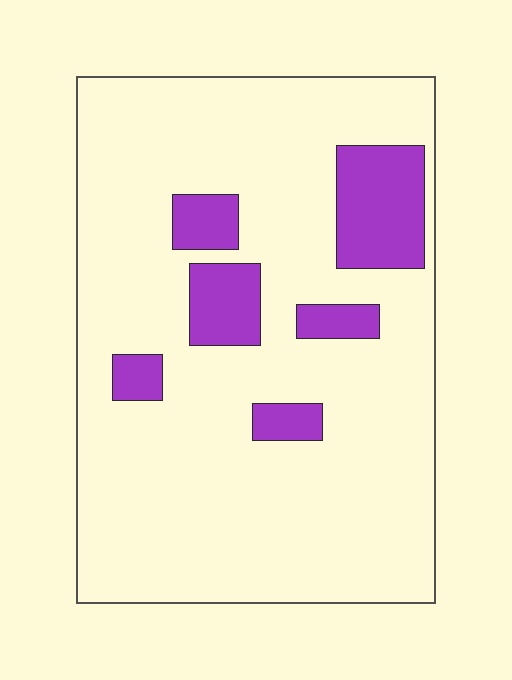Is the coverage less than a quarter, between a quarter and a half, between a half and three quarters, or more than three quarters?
Less than a quarter.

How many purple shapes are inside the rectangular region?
6.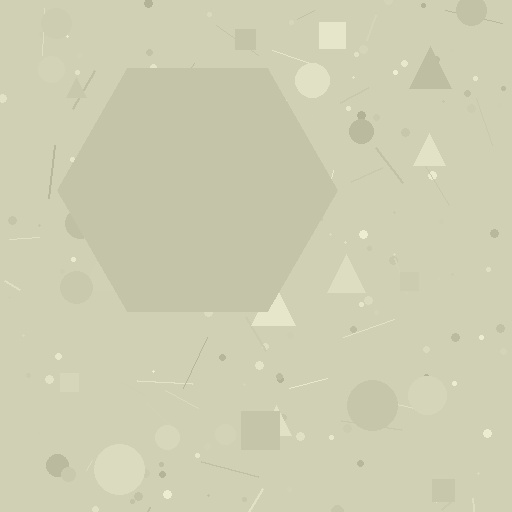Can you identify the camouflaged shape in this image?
The camouflaged shape is a hexagon.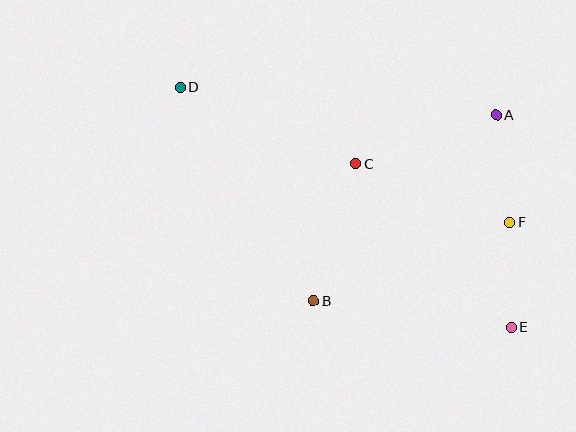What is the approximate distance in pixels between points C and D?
The distance between C and D is approximately 191 pixels.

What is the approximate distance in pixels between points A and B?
The distance between A and B is approximately 261 pixels.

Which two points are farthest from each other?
Points D and E are farthest from each other.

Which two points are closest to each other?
Points E and F are closest to each other.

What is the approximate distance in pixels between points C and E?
The distance between C and E is approximately 225 pixels.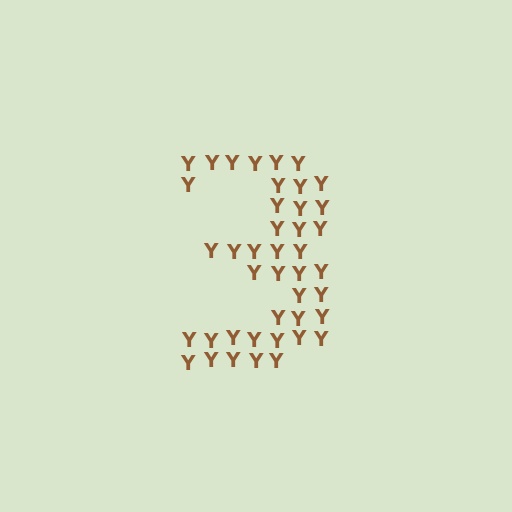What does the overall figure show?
The overall figure shows the digit 3.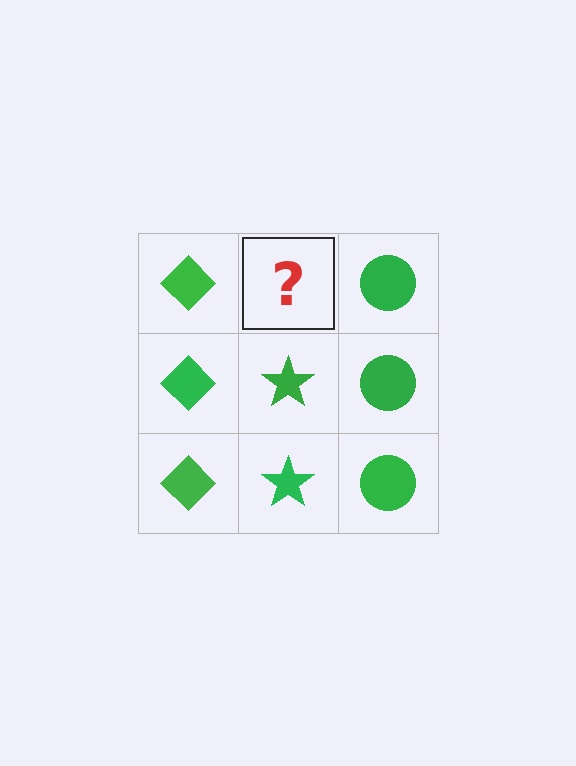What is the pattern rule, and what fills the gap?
The rule is that each column has a consistent shape. The gap should be filled with a green star.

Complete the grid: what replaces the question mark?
The question mark should be replaced with a green star.